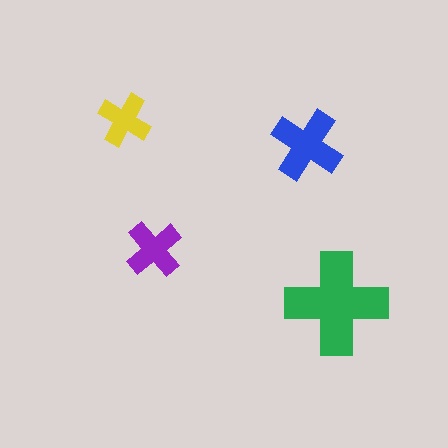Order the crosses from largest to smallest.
the green one, the blue one, the purple one, the yellow one.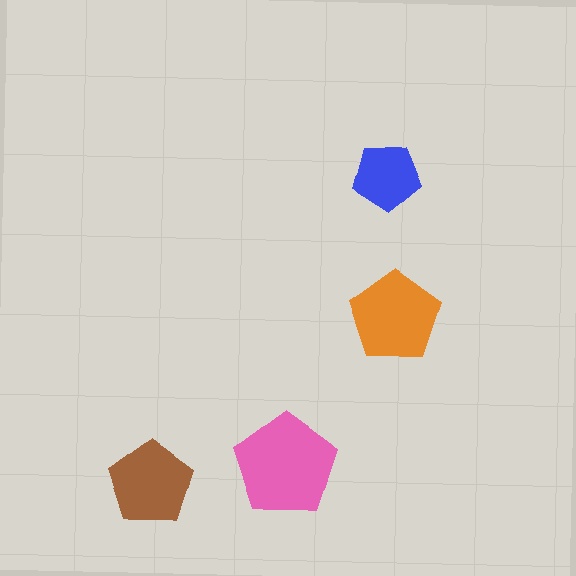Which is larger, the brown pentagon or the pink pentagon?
The pink one.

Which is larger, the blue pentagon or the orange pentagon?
The orange one.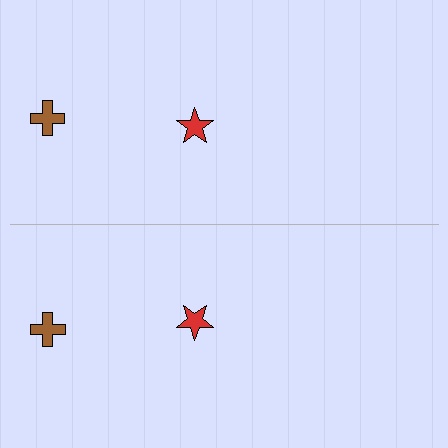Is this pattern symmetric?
Yes, this pattern has bilateral (reflection) symmetry.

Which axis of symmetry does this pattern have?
The pattern has a horizontal axis of symmetry running through the center of the image.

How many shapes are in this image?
There are 4 shapes in this image.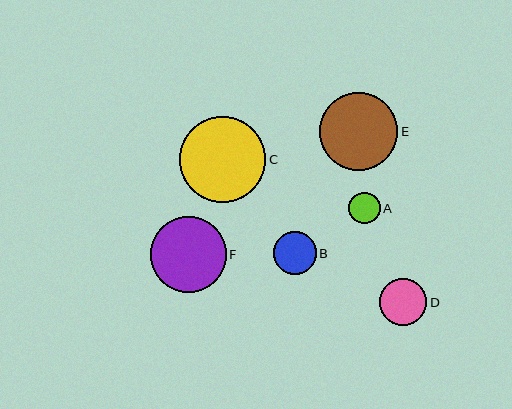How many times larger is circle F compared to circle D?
Circle F is approximately 1.6 times the size of circle D.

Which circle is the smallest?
Circle A is the smallest with a size of approximately 32 pixels.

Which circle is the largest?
Circle C is the largest with a size of approximately 87 pixels.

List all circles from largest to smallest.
From largest to smallest: C, E, F, D, B, A.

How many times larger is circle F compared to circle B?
Circle F is approximately 1.8 times the size of circle B.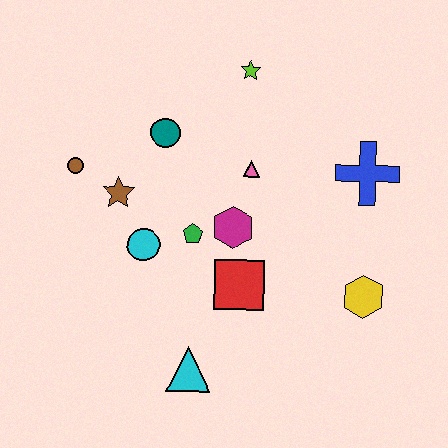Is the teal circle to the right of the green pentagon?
No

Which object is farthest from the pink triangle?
The cyan triangle is farthest from the pink triangle.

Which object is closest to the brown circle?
The brown star is closest to the brown circle.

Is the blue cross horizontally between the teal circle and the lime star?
No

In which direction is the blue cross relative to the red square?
The blue cross is to the right of the red square.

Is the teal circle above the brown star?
Yes